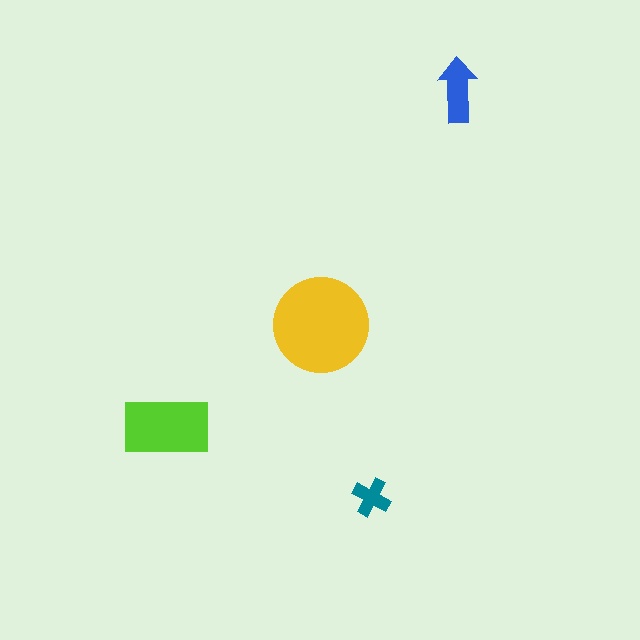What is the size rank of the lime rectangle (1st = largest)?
2nd.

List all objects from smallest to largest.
The teal cross, the blue arrow, the lime rectangle, the yellow circle.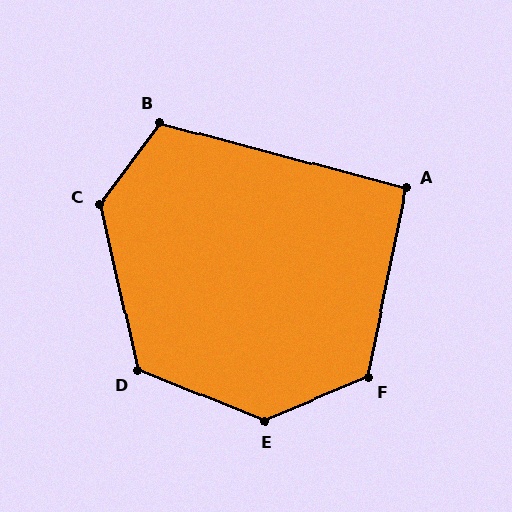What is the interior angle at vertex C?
Approximately 131 degrees (obtuse).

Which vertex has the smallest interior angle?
A, at approximately 94 degrees.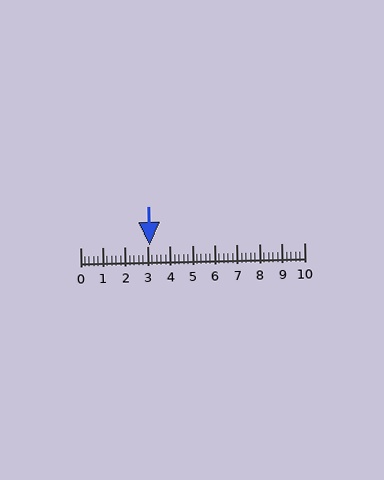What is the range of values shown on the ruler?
The ruler shows values from 0 to 10.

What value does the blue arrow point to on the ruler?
The blue arrow points to approximately 3.1.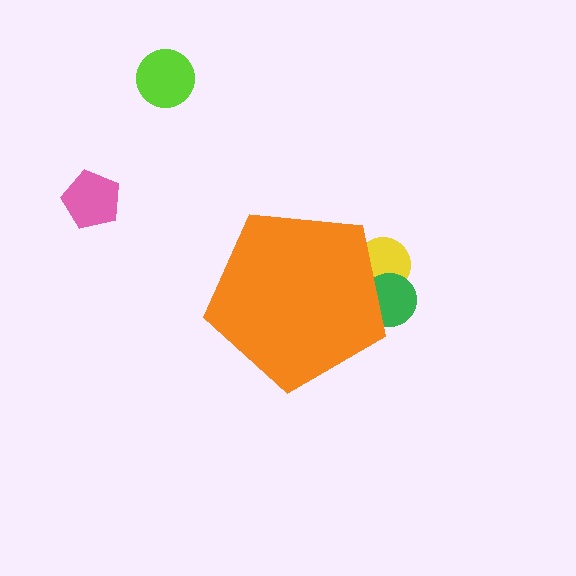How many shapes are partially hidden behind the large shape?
2 shapes are partially hidden.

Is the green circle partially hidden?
Yes, the green circle is partially hidden behind the orange pentagon.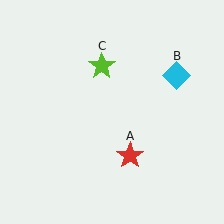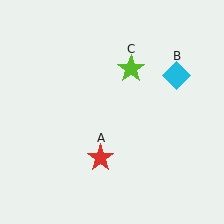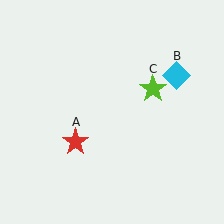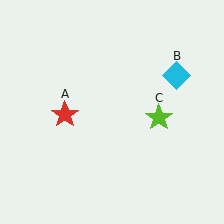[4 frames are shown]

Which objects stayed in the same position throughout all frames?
Cyan diamond (object B) remained stationary.